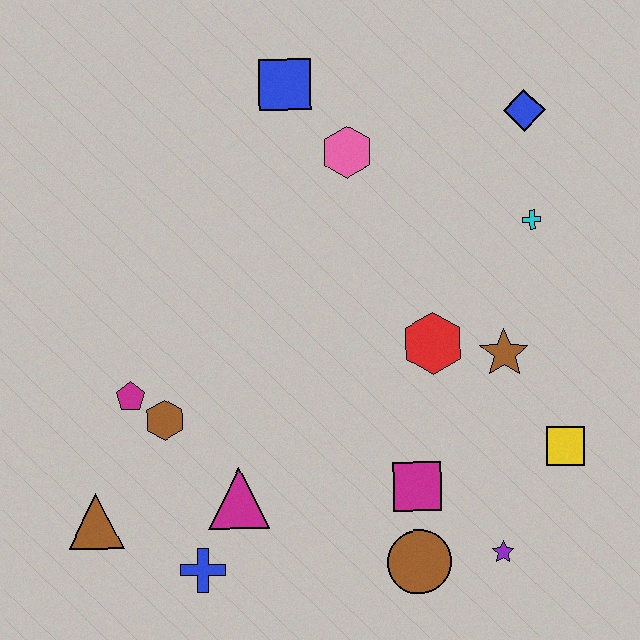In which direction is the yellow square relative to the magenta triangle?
The yellow square is to the right of the magenta triangle.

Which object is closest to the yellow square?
The brown star is closest to the yellow square.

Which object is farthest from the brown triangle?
The blue diamond is farthest from the brown triangle.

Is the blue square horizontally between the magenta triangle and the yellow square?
Yes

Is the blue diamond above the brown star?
Yes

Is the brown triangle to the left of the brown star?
Yes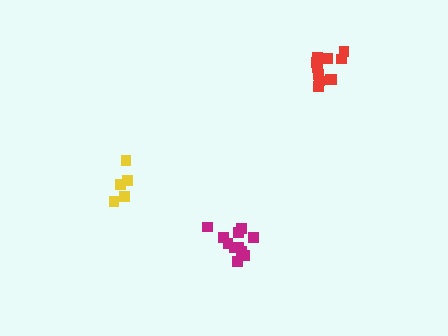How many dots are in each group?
Group 1: 11 dots, Group 2: 5 dots, Group 3: 11 dots (27 total).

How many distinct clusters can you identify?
There are 3 distinct clusters.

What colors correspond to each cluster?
The clusters are colored: red, yellow, magenta.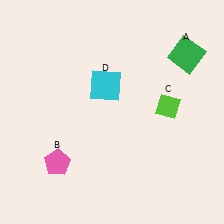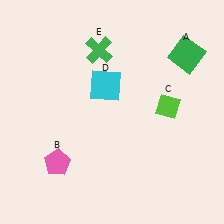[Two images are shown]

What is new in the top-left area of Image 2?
A green cross (E) was added in the top-left area of Image 2.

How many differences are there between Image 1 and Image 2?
There is 1 difference between the two images.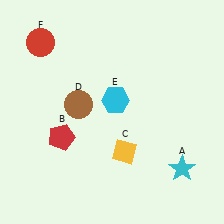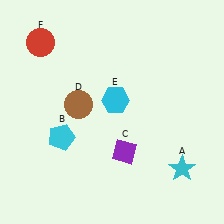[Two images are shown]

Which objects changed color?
B changed from red to cyan. C changed from yellow to purple.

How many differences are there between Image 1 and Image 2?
There are 2 differences between the two images.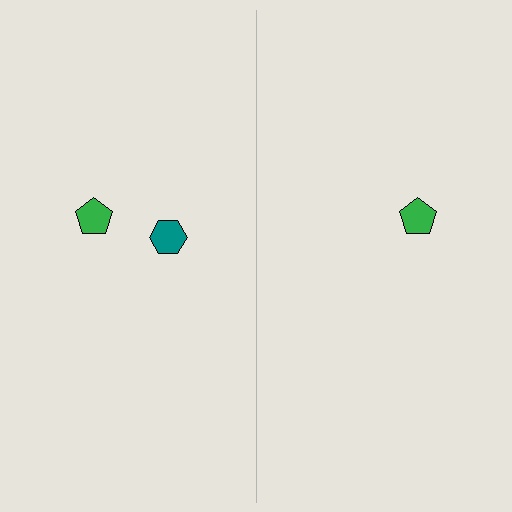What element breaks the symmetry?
A teal hexagon is missing from the right side.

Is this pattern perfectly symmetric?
No, the pattern is not perfectly symmetric. A teal hexagon is missing from the right side.